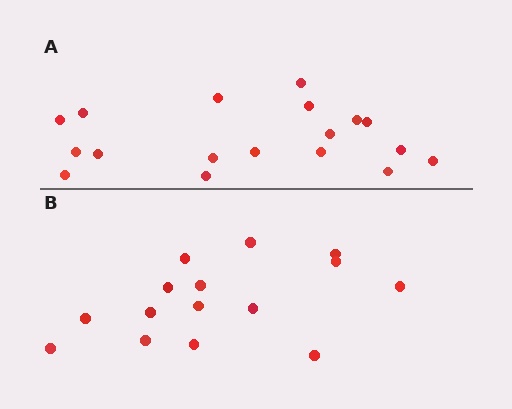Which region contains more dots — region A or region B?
Region A (the top region) has more dots.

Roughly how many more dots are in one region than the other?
Region A has just a few more — roughly 2 or 3 more dots than region B.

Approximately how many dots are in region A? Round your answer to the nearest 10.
About 20 dots. (The exact count is 18, which rounds to 20.)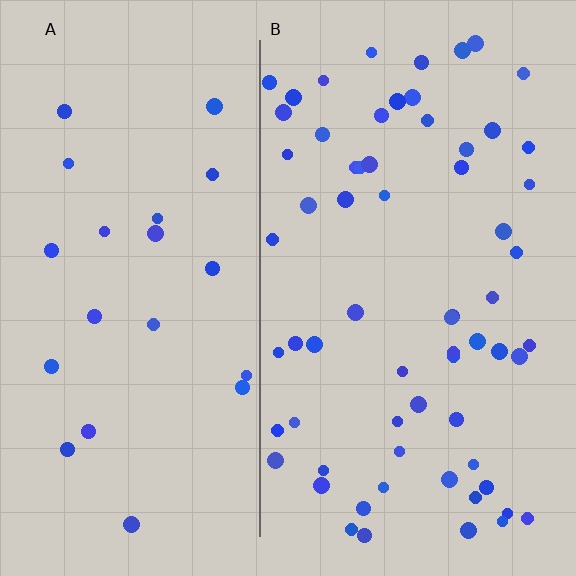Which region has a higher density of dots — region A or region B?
B (the right).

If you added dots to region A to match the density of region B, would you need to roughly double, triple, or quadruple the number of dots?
Approximately triple.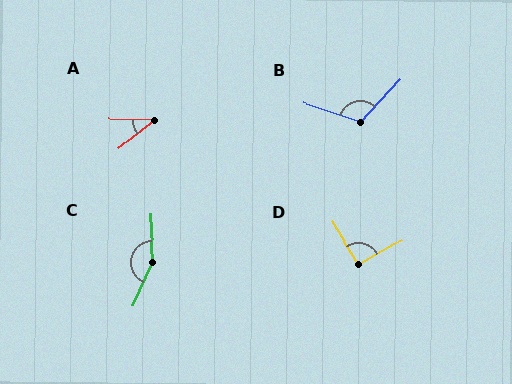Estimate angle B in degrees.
Approximately 114 degrees.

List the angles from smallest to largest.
A (39°), D (93°), B (114°), C (153°).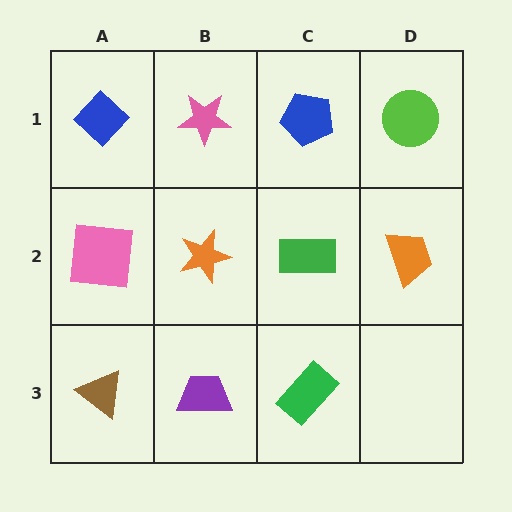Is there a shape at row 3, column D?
No, that cell is empty.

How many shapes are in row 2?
4 shapes.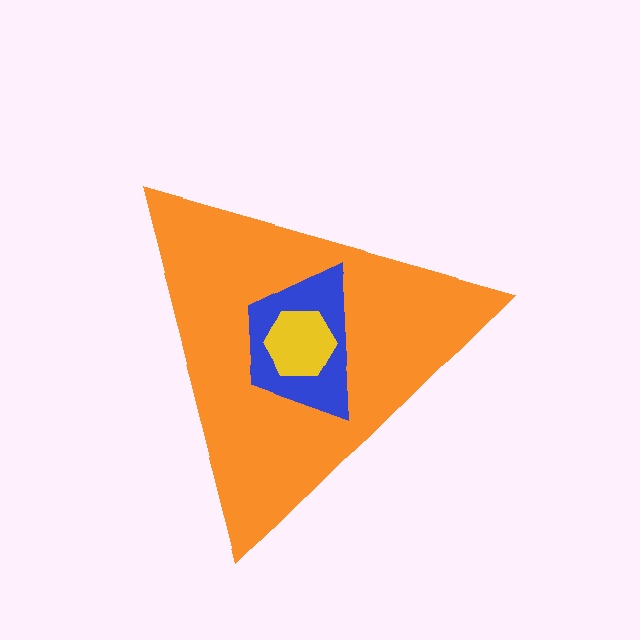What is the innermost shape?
The yellow hexagon.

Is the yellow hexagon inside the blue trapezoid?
Yes.